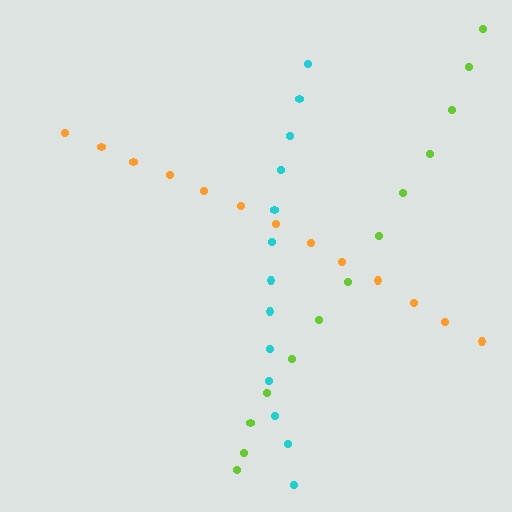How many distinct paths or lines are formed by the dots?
There are 3 distinct paths.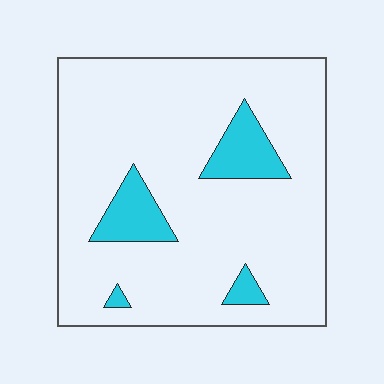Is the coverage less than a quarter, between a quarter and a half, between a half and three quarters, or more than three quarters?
Less than a quarter.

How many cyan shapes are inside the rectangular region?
4.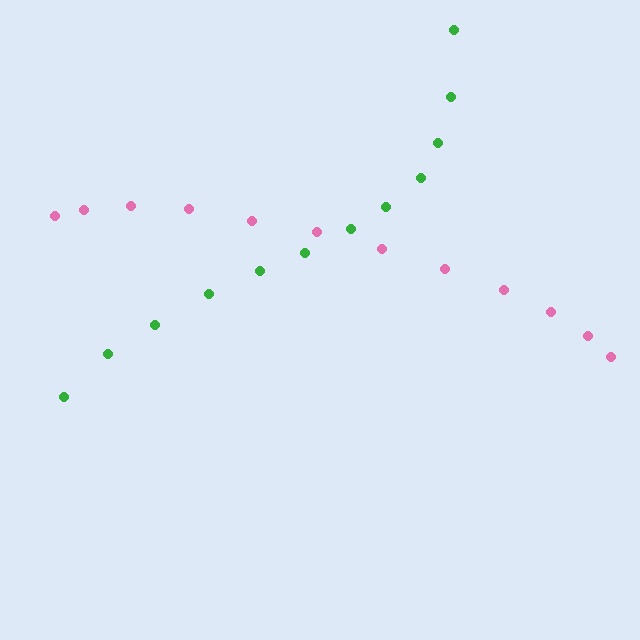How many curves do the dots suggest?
There are 2 distinct paths.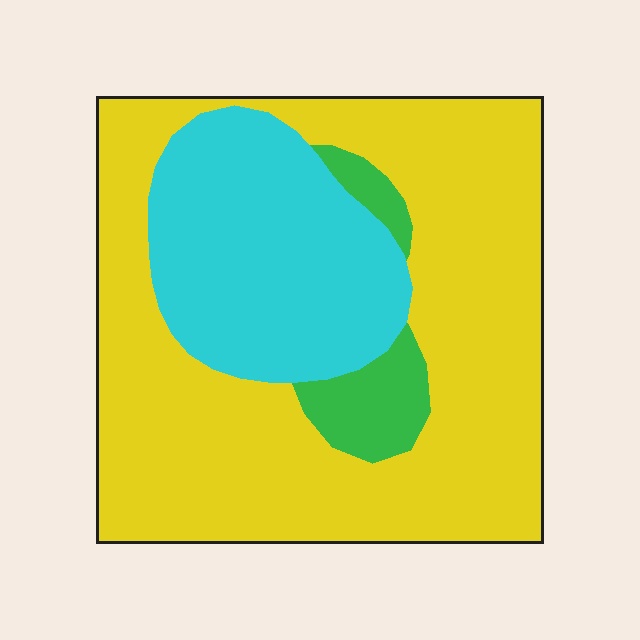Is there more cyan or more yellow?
Yellow.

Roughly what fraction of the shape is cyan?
Cyan covers about 25% of the shape.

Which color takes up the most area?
Yellow, at roughly 65%.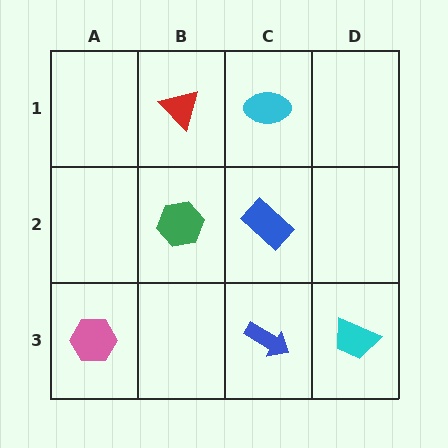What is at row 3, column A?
A pink hexagon.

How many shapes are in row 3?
3 shapes.